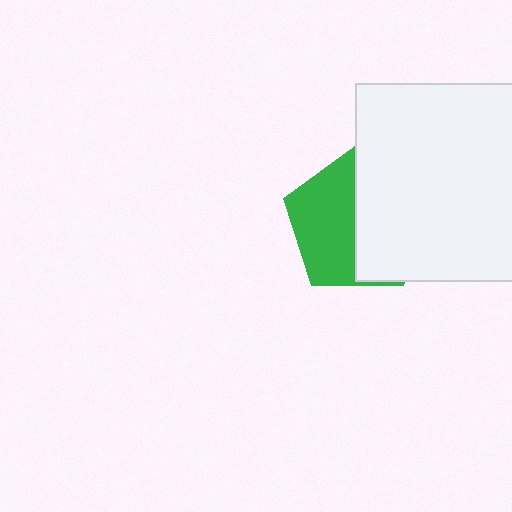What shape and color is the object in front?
The object in front is a white square.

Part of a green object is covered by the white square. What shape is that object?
It is a pentagon.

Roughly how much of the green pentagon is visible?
About half of it is visible (roughly 49%).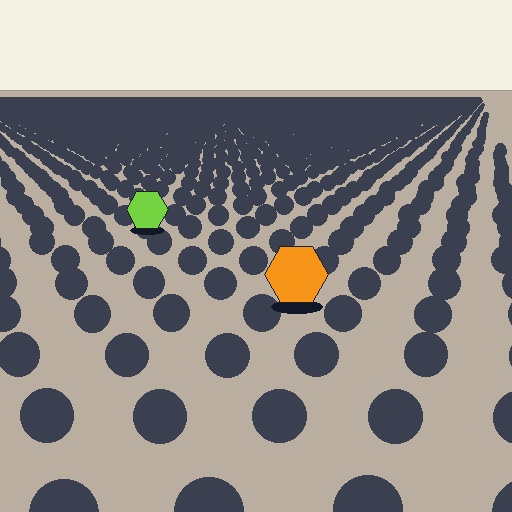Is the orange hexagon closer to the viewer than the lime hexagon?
Yes. The orange hexagon is closer — you can tell from the texture gradient: the ground texture is coarser near it.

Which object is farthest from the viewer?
The lime hexagon is farthest from the viewer. It appears smaller and the ground texture around it is denser.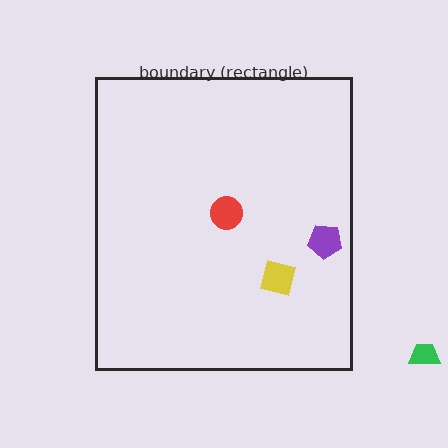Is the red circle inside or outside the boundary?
Inside.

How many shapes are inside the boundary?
3 inside, 1 outside.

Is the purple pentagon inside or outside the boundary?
Inside.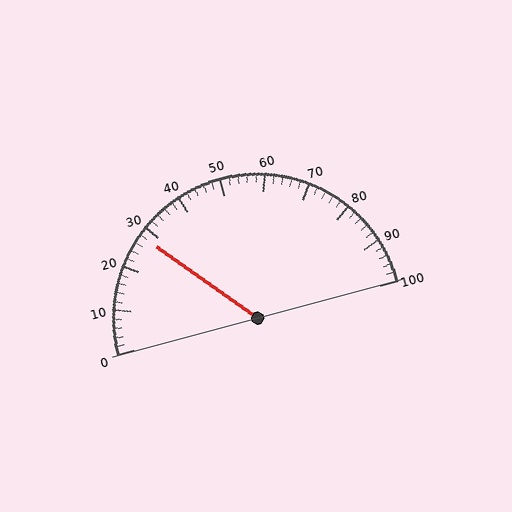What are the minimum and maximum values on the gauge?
The gauge ranges from 0 to 100.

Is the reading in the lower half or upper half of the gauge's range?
The reading is in the lower half of the range (0 to 100).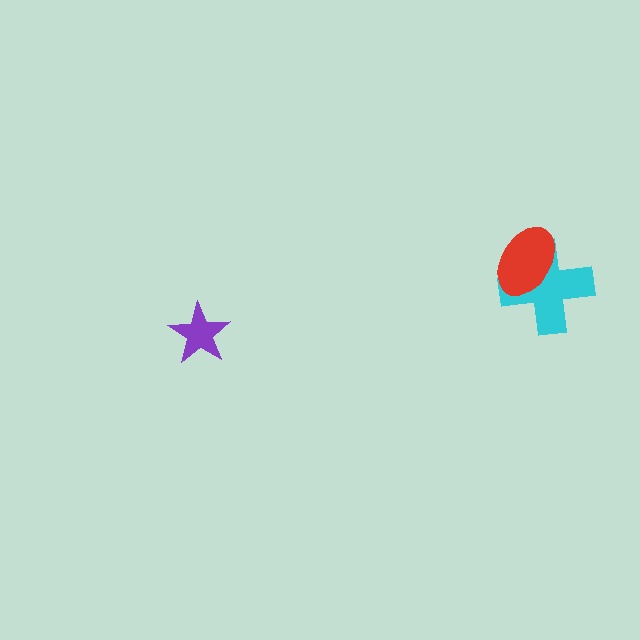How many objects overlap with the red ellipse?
1 object overlaps with the red ellipse.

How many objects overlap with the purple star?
0 objects overlap with the purple star.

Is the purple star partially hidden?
No, no other shape covers it.